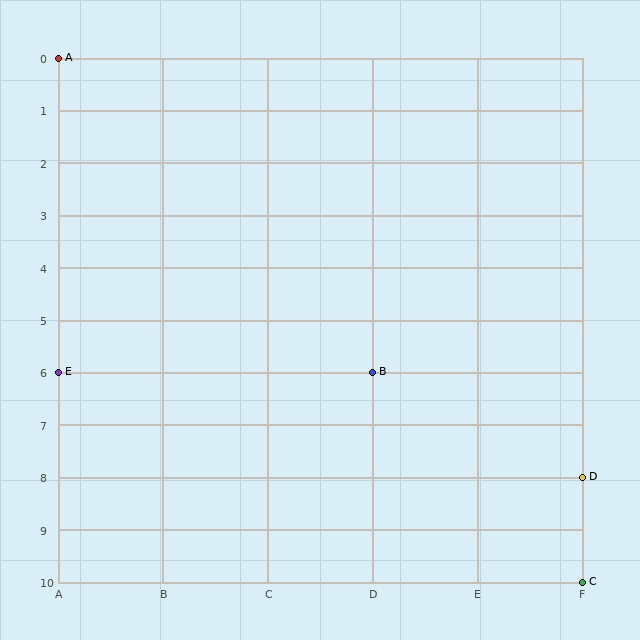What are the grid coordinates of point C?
Point C is at grid coordinates (F, 10).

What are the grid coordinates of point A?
Point A is at grid coordinates (A, 0).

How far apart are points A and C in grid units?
Points A and C are 5 columns and 10 rows apart (about 11.2 grid units diagonally).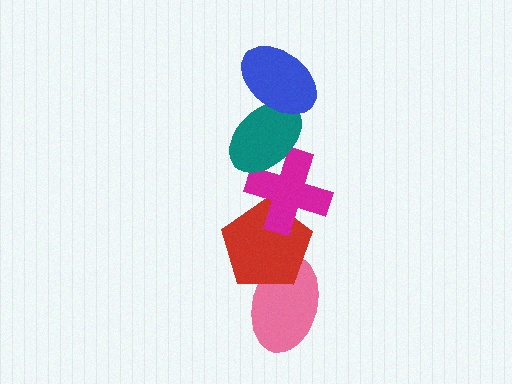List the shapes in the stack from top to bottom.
From top to bottom: the blue ellipse, the teal ellipse, the magenta cross, the red pentagon, the pink ellipse.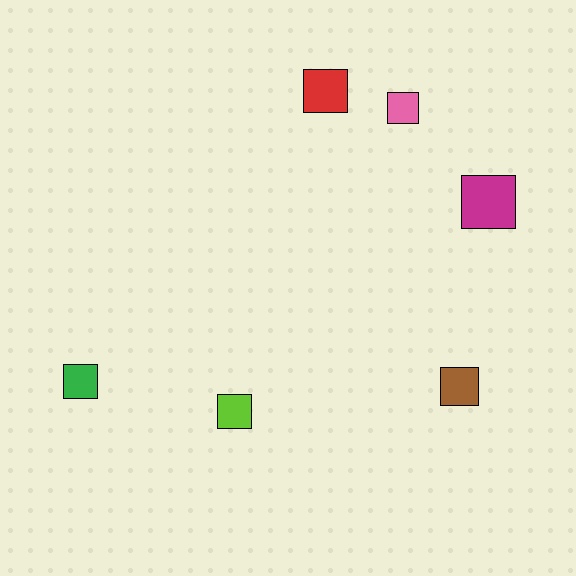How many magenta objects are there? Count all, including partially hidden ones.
There is 1 magenta object.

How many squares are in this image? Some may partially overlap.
There are 6 squares.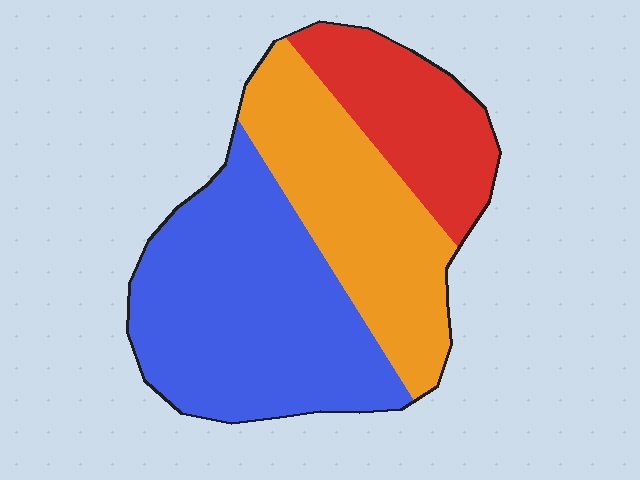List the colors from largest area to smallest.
From largest to smallest: blue, orange, red.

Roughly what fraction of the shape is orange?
Orange covers roughly 30% of the shape.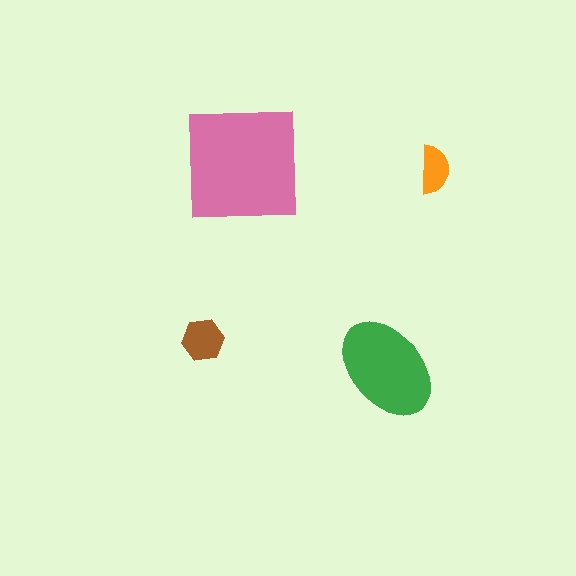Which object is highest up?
The pink square is topmost.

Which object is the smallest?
The orange semicircle.